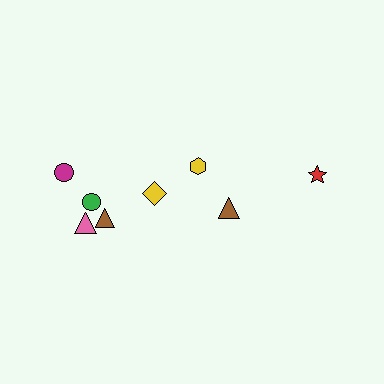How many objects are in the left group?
There are 5 objects.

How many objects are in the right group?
There are 3 objects.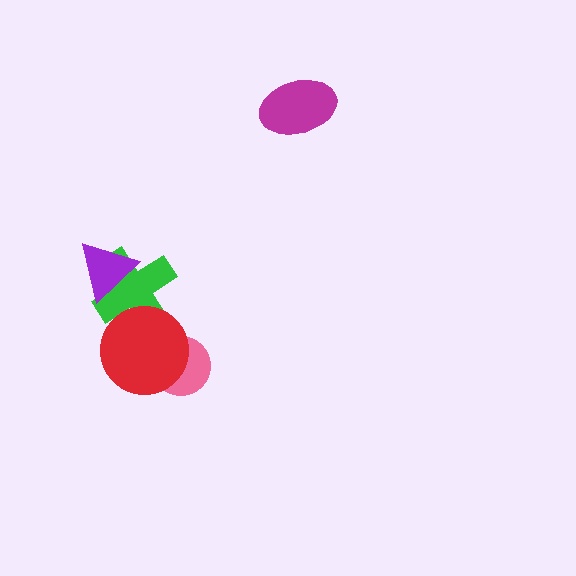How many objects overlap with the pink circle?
1 object overlaps with the pink circle.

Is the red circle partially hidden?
No, no other shape covers it.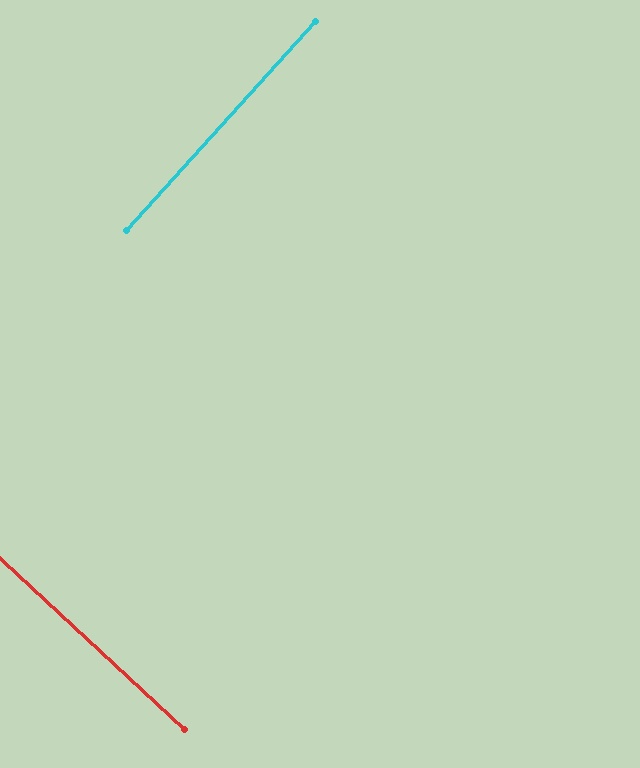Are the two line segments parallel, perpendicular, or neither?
Perpendicular — they meet at approximately 89°.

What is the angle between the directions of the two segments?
Approximately 89 degrees.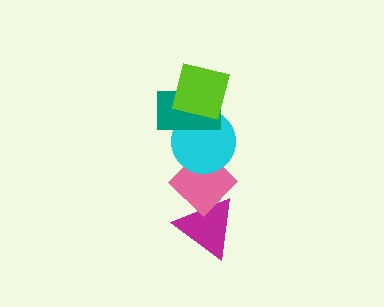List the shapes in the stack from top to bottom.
From top to bottom: the lime square, the teal rectangle, the cyan circle, the pink diamond, the magenta triangle.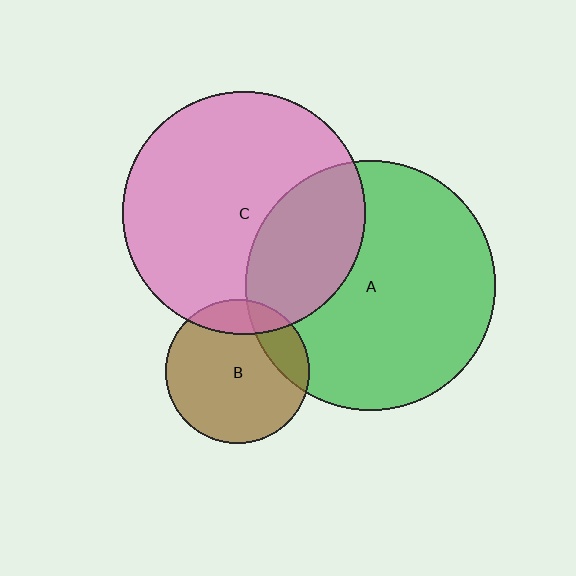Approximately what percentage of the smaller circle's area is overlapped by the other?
Approximately 15%.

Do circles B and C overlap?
Yes.